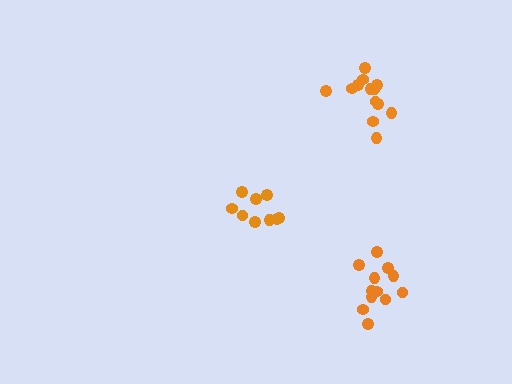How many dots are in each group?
Group 1: 9 dots, Group 2: 13 dots, Group 3: 12 dots (34 total).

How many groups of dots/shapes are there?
There are 3 groups.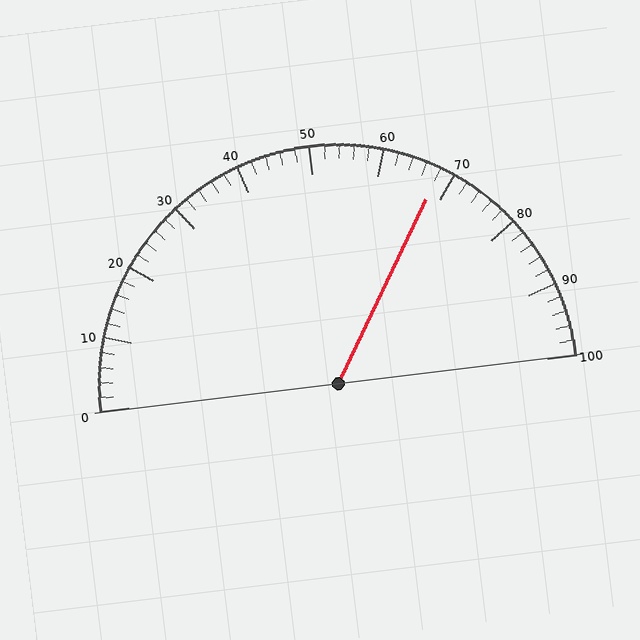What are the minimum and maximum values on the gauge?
The gauge ranges from 0 to 100.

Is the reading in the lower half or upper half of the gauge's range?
The reading is in the upper half of the range (0 to 100).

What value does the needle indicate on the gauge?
The needle indicates approximately 68.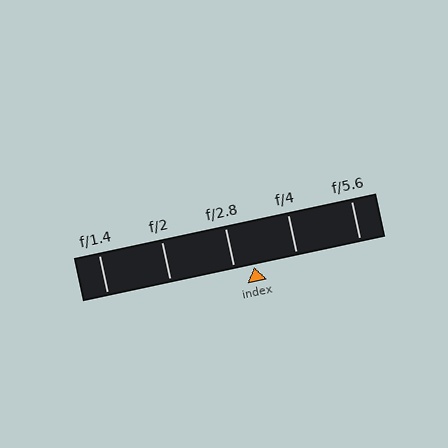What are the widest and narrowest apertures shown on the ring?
The widest aperture shown is f/1.4 and the narrowest is f/5.6.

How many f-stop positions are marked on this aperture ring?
There are 5 f-stop positions marked.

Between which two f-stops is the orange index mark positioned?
The index mark is between f/2.8 and f/4.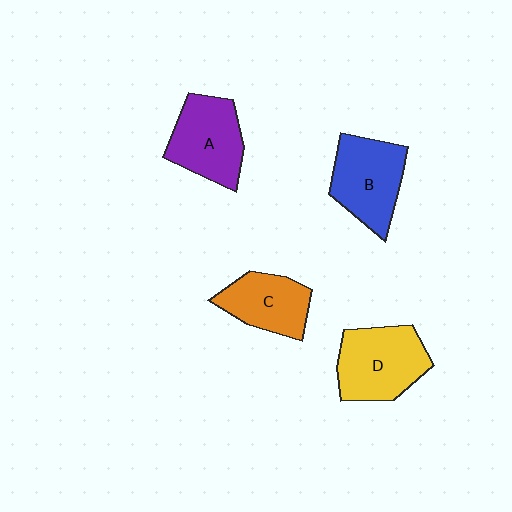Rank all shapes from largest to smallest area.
From largest to smallest: D (yellow), B (blue), A (purple), C (orange).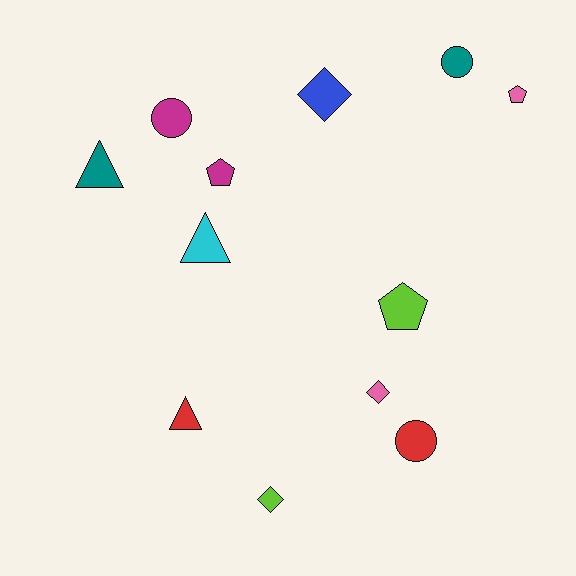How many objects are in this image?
There are 12 objects.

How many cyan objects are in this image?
There is 1 cyan object.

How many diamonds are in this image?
There are 3 diamonds.